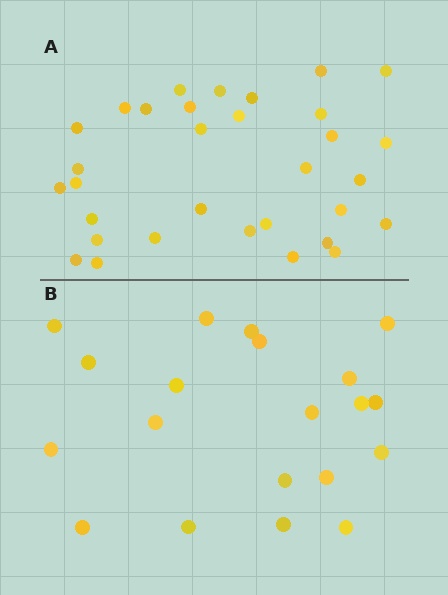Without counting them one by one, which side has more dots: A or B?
Region A (the top region) has more dots.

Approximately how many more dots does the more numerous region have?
Region A has roughly 12 or so more dots than region B.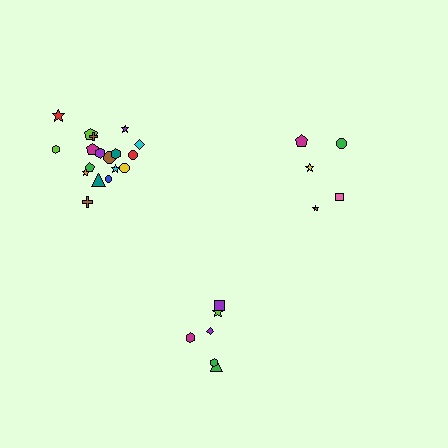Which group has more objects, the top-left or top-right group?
The top-left group.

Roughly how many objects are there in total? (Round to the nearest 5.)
Roughly 30 objects in total.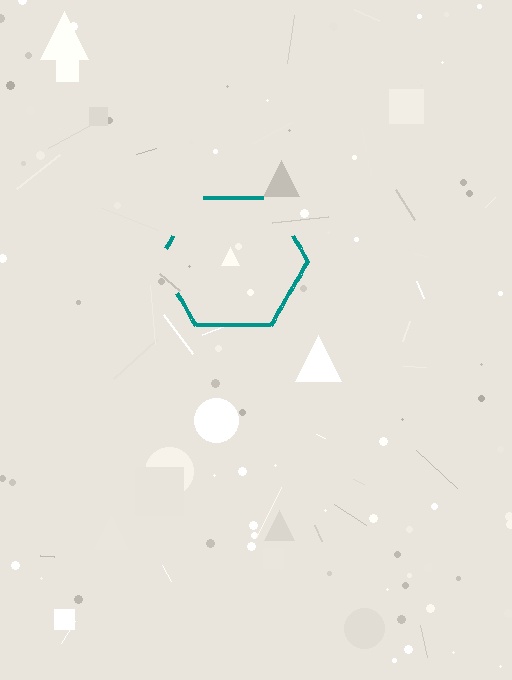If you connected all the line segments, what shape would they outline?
They would outline a hexagon.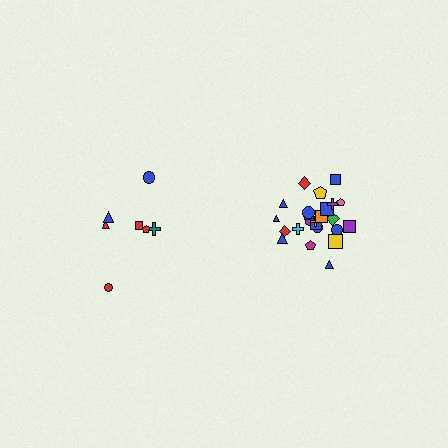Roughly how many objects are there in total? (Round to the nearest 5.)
Roughly 30 objects in total.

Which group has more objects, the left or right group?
The right group.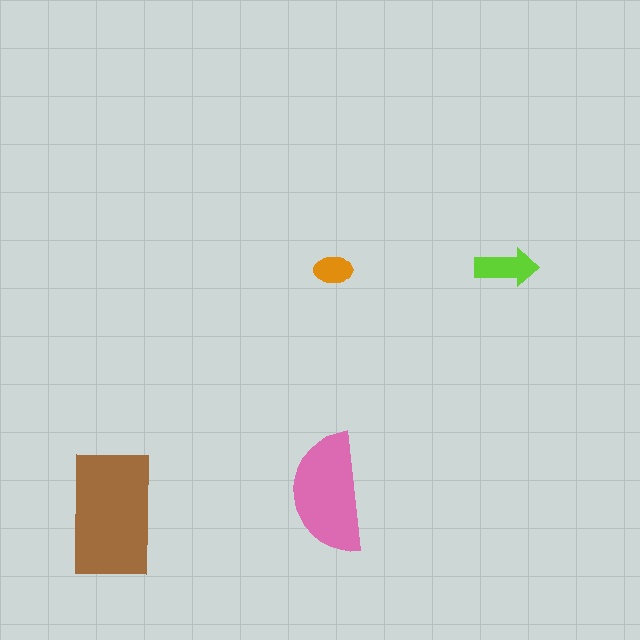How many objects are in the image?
There are 4 objects in the image.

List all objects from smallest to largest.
The orange ellipse, the lime arrow, the pink semicircle, the brown rectangle.